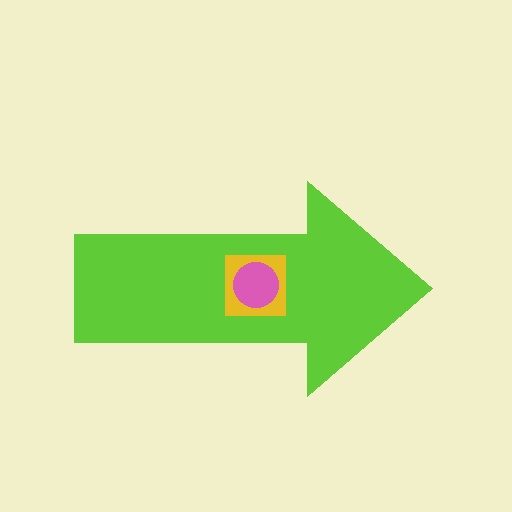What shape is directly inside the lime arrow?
The yellow square.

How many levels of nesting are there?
3.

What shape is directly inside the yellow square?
The pink circle.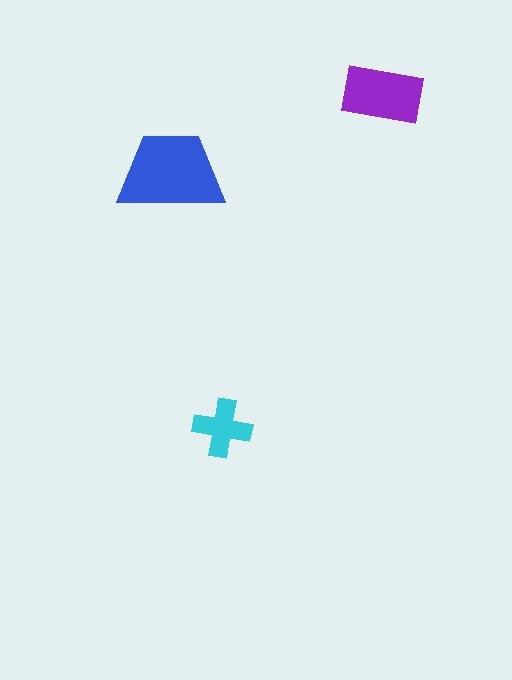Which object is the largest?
The blue trapezoid.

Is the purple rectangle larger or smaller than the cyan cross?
Larger.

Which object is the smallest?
The cyan cross.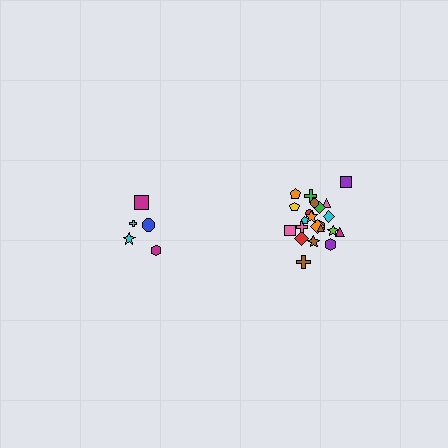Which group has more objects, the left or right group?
The right group.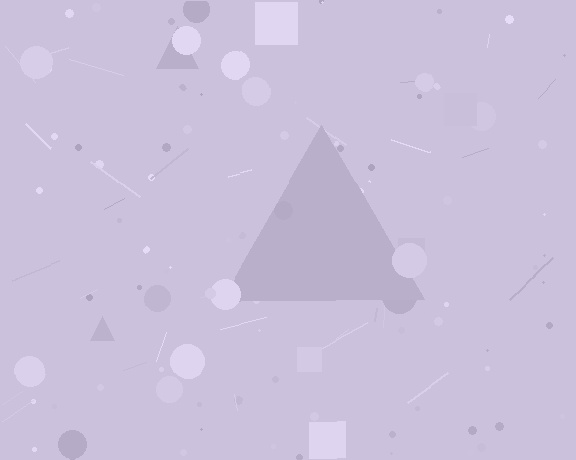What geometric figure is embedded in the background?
A triangle is embedded in the background.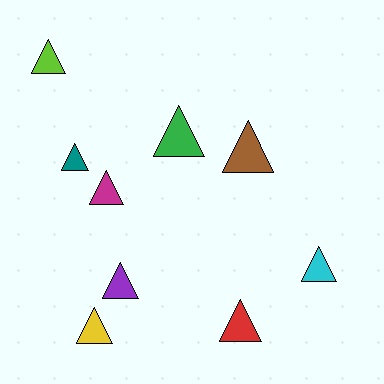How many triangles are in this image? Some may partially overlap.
There are 9 triangles.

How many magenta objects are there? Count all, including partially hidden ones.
There is 1 magenta object.